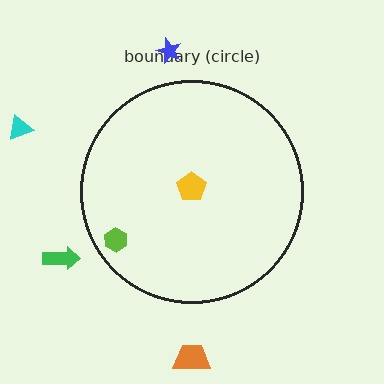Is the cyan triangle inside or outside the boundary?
Outside.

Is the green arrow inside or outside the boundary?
Outside.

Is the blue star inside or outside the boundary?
Outside.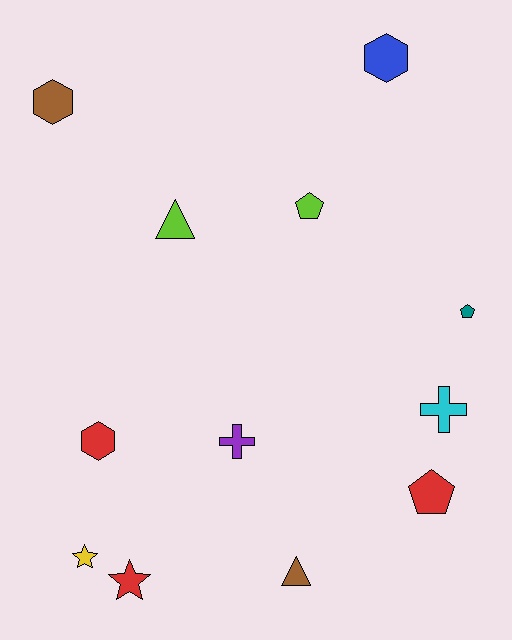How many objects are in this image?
There are 12 objects.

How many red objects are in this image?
There are 3 red objects.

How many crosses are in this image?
There are 2 crosses.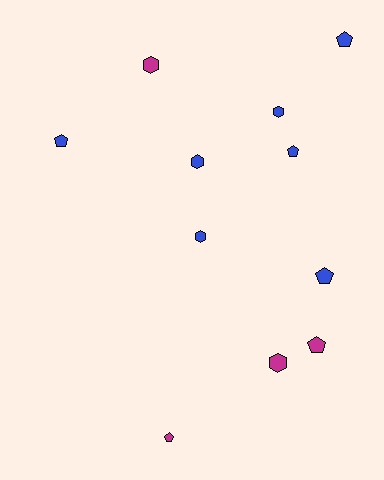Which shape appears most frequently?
Pentagon, with 6 objects.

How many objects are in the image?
There are 11 objects.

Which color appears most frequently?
Blue, with 7 objects.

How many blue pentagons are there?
There are 4 blue pentagons.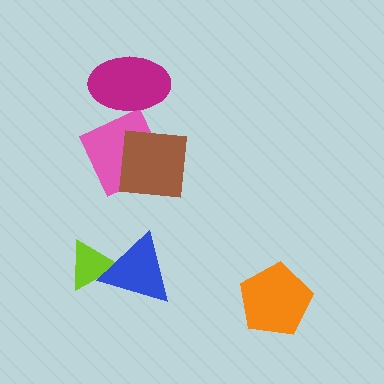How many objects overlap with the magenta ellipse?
0 objects overlap with the magenta ellipse.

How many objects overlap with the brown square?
1 object overlaps with the brown square.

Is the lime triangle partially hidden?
Yes, it is partially covered by another shape.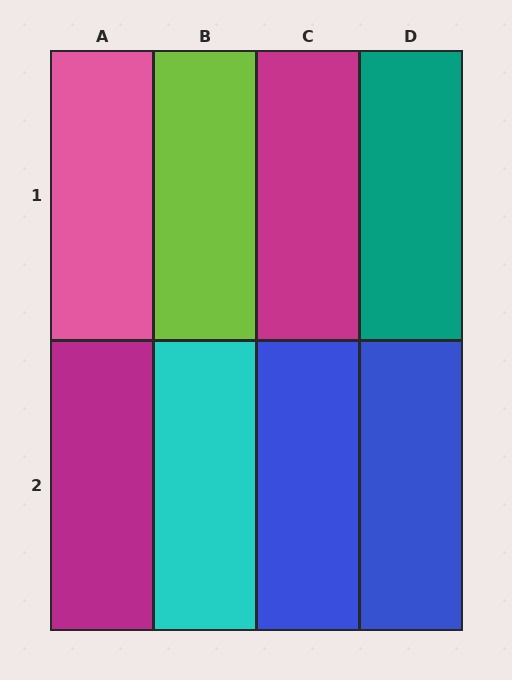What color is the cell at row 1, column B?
Lime.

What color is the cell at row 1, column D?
Teal.